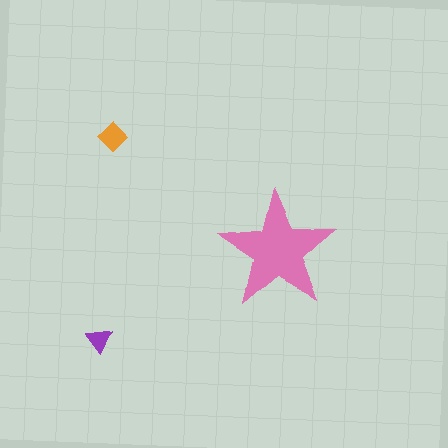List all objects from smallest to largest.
The purple triangle, the orange diamond, the pink star.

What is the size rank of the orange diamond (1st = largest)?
2nd.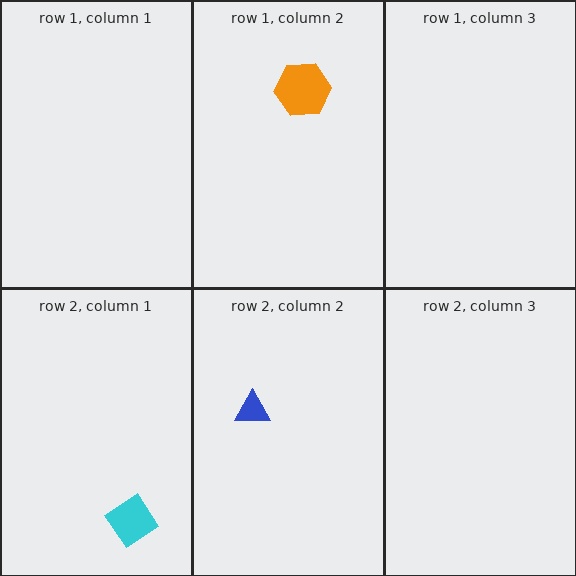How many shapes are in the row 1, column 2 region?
1.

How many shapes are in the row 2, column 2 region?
1.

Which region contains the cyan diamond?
The row 2, column 1 region.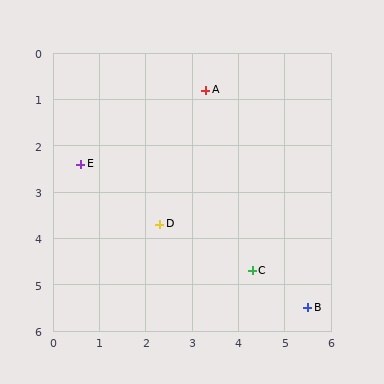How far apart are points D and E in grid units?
Points D and E are about 2.1 grid units apart.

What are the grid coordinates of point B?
Point B is at approximately (5.5, 5.5).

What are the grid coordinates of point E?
Point E is at approximately (0.6, 2.4).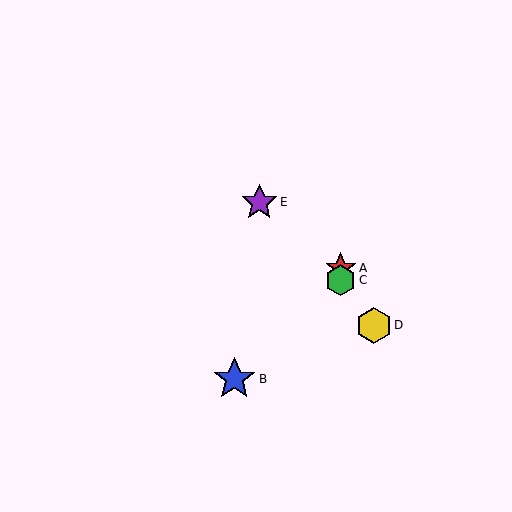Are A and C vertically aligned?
Yes, both are at x≈341.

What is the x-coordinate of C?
Object C is at x≈341.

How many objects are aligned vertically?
2 objects (A, C) are aligned vertically.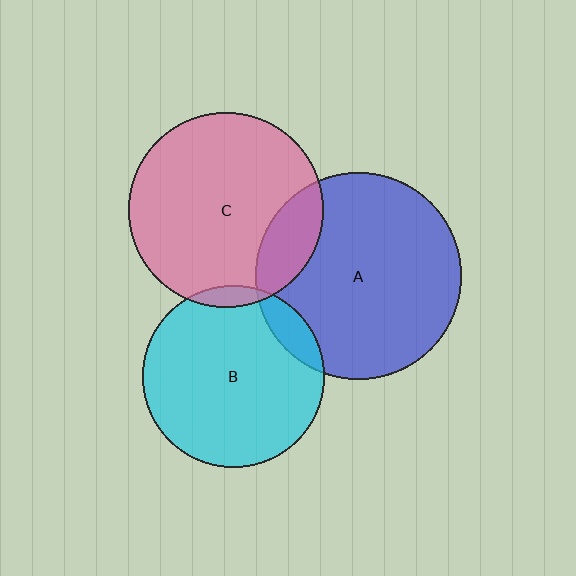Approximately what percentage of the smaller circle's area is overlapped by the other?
Approximately 5%.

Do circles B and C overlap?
Yes.